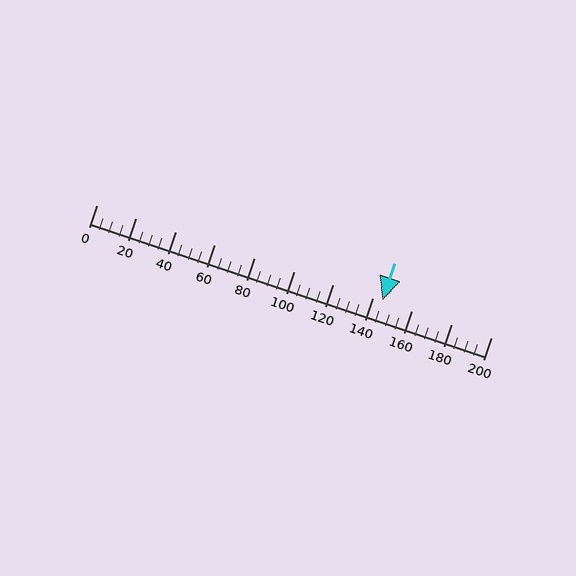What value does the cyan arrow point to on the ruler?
The cyan arrow points to approximately 145.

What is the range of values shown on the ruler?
The ruler shows values from 0 to 200.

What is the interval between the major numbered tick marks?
The major tick marks are spaced 20 units apart.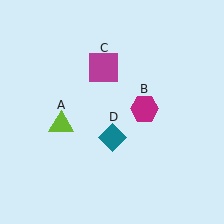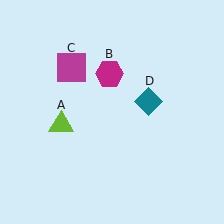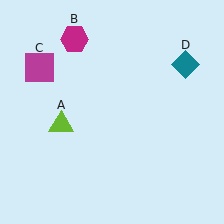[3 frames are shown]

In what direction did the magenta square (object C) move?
The magenta square (object C) moved left.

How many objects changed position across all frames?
3 objects changed position: magenta hexagon (object B), magenta square (object C), teal diamond (object D).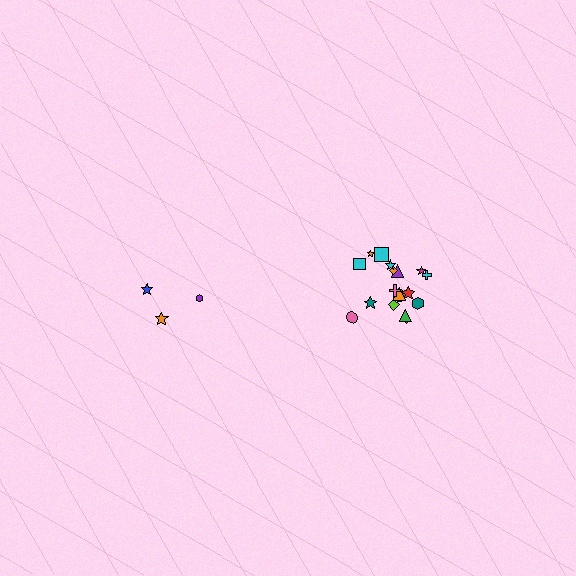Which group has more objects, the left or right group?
The right group.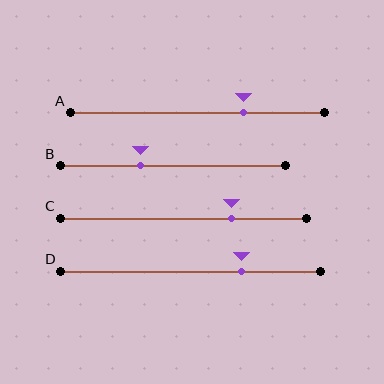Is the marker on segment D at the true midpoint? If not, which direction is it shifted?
No, the marker on segment D is shifted to the right by about 20% of the segment length.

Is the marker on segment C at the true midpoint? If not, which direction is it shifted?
No, the marker on segment C is shifted to the right by about 20% of the segment length.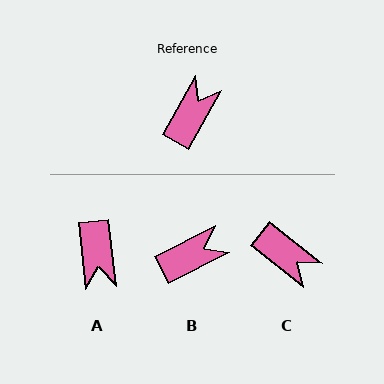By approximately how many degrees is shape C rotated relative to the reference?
Approximately 99 degrees clockwise.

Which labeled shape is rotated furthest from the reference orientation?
A, about 144 degrees away.